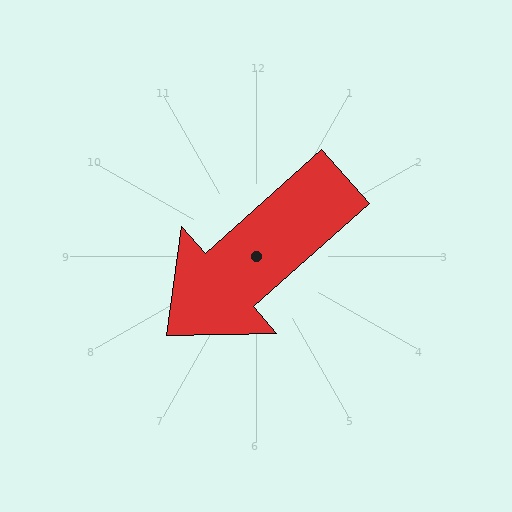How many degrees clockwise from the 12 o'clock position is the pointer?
Approximately 228 degrees.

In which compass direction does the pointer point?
Southwest.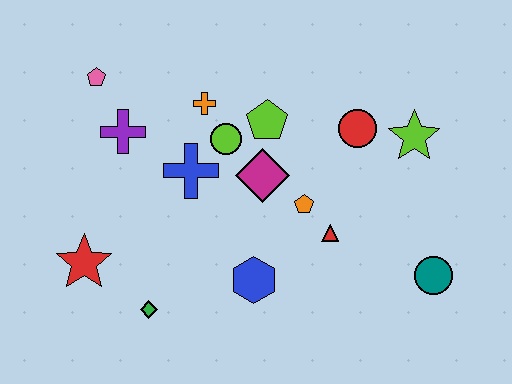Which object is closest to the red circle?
The lime star is closest to the red circle.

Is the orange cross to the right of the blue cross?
Yes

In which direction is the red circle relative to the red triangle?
The red circle is above the red triangle.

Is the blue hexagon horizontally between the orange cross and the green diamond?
No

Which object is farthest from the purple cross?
The teal circle is farthest from the purple cross.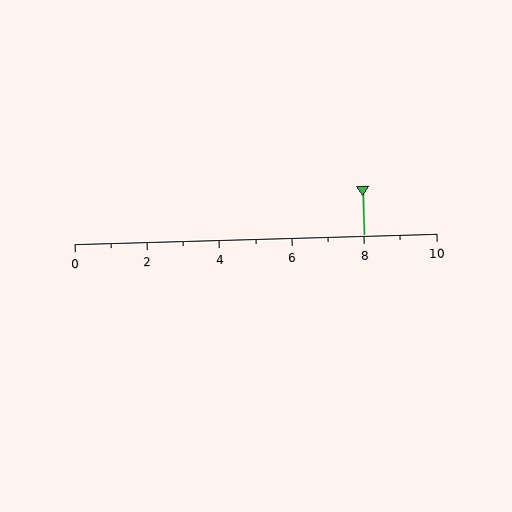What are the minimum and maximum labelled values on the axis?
The axis runs from 0 to 10.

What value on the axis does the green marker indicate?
The marker indicates approximately 8.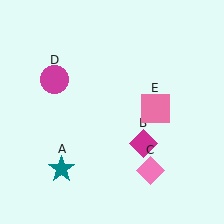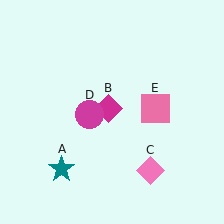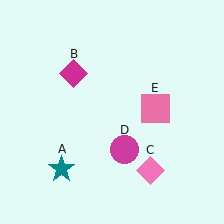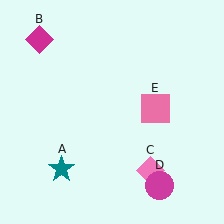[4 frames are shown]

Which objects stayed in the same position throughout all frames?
Teal star (object A) and pink diamond (object C) and pink square (object E) remained stationary.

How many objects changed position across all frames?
2 objects changed position: magenta diamond (object B), magenta circle (object D).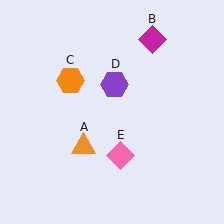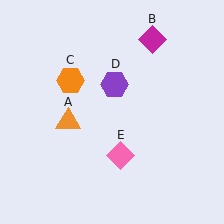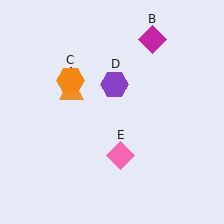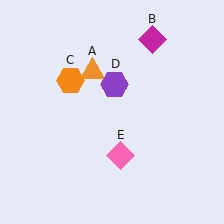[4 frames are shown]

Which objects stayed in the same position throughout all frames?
Magenta diamond (object B) and orange hexagon (object C) and purple hexagon (object D) and pink diamond (object E) remained stationary.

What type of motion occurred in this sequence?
The orange triangle (object A) rotated clockwise around the center of the scene.